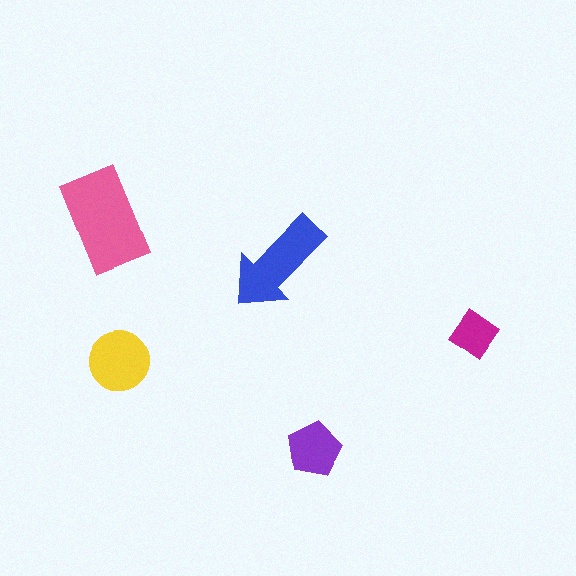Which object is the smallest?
The magenta diamond.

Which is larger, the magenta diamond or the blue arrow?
The blue arrow.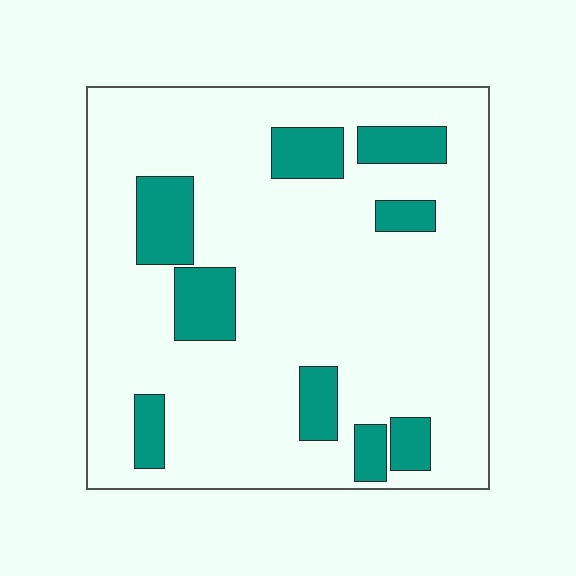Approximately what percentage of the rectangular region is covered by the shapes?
Approximately 15%.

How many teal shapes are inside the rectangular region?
9.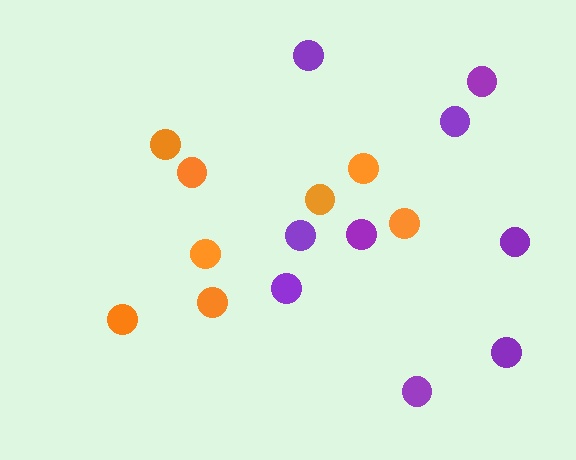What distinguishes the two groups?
There are 2 groups: one group of purple circles (9) and one group of orange circles (8).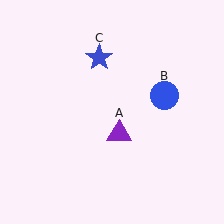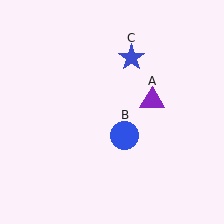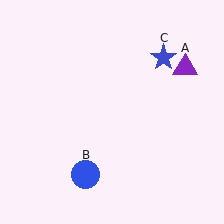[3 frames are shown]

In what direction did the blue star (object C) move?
The blue star (object C) moved right.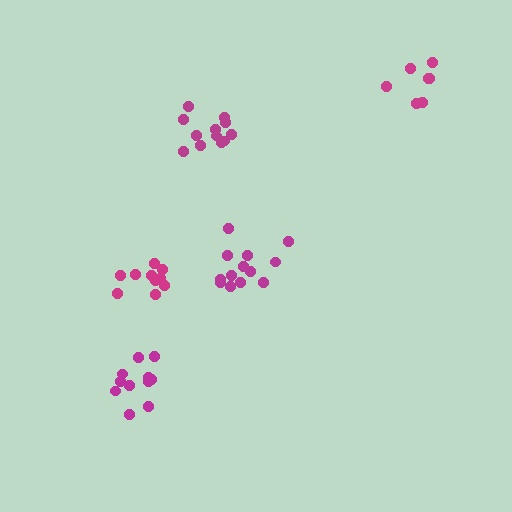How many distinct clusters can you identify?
There are 5 distinct clusters.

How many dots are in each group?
Group 1: 13 dots, Group 2: 12 dots, Group 3: 11 dots, Group 4: 10 dots, Group 5: 7 dots (53 total).